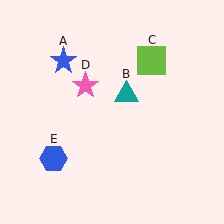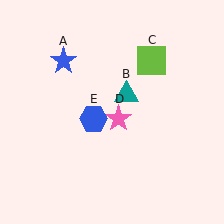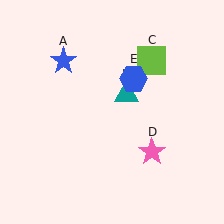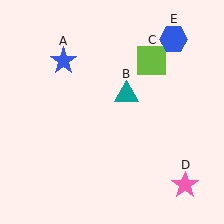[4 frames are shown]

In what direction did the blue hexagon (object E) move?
The blue hexagon (object E) moved up and to the right.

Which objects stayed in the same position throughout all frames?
Blue star (object A) and teal triangle (object B) and lime square (object C) remained stationary.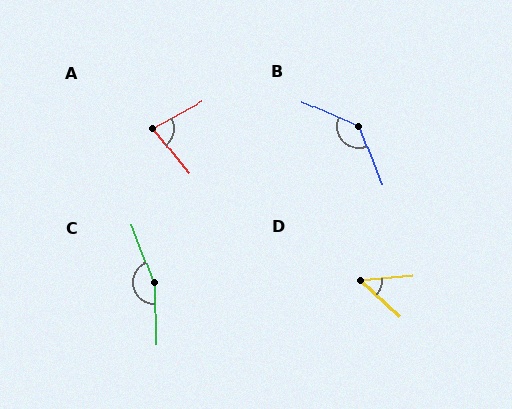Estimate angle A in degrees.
Approximately 80 degrees.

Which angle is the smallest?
D, at approximately 48 degrees.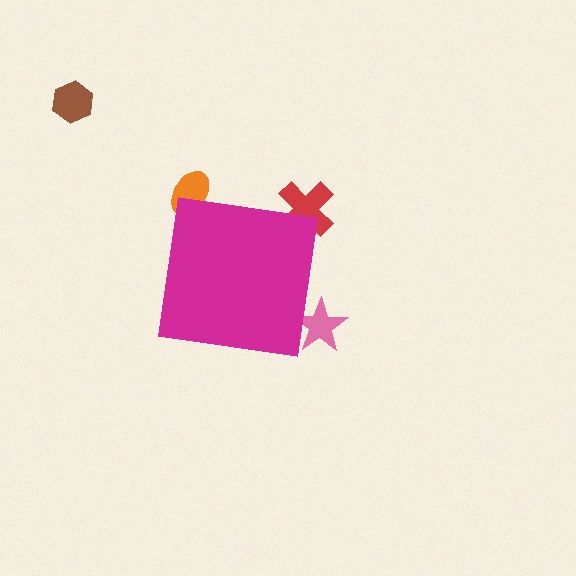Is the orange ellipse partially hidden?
Yes, the orange ellipse is partially hidden behind the magenta square.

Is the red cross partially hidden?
Yes, the red cross is partially hidden behind the magenta square.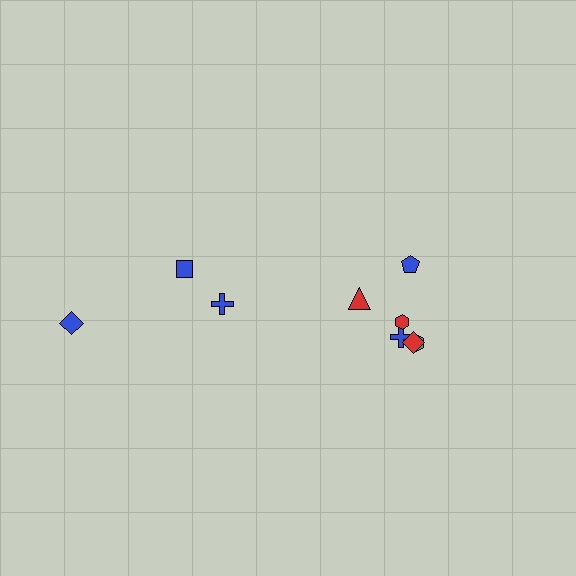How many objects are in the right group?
There are 6 objects.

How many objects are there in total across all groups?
There are 9 objects.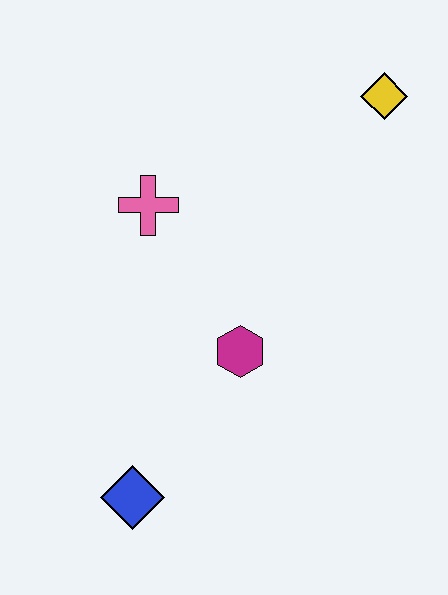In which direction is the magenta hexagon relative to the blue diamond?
The magenta hexagon is above the blue diamond.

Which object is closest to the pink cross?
The magenta hexagon is closest to the pink cross.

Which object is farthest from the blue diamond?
The yellow diamond is farthest from the blue diamond.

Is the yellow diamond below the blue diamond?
No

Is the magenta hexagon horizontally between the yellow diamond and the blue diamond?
Yes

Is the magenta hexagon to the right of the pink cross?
Yes